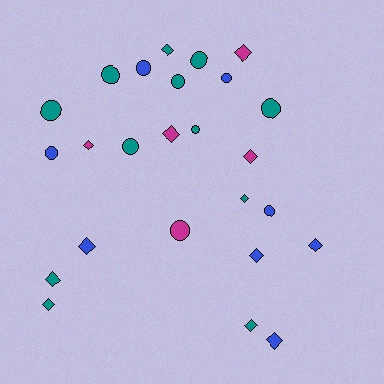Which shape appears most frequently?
Diamond, with 13 objects.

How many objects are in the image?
There are 25 objects.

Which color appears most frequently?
Teal, with 12 objects.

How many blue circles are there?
There are 4 blue circles.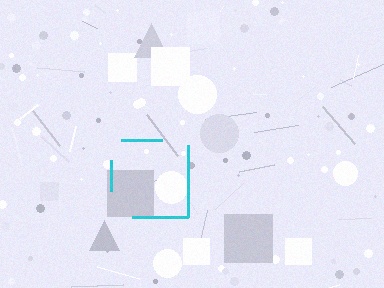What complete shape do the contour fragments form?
The contour fragments form a square.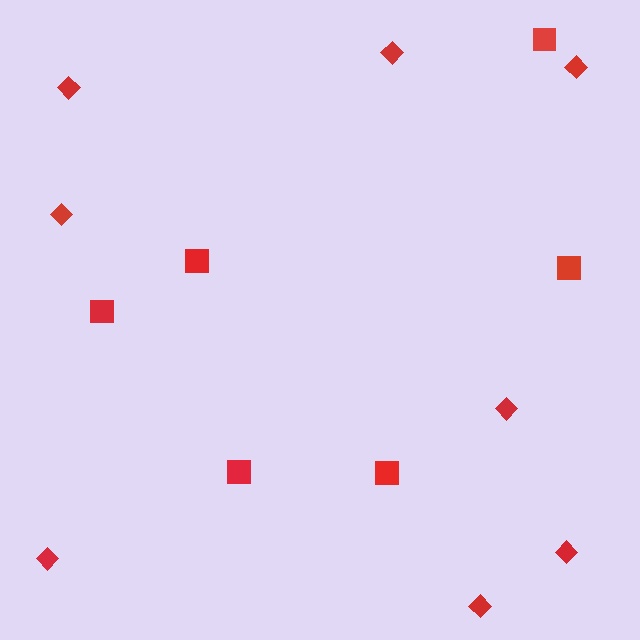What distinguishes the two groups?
There are 2 groups: one group of diamonds (8) and one group of squares (6).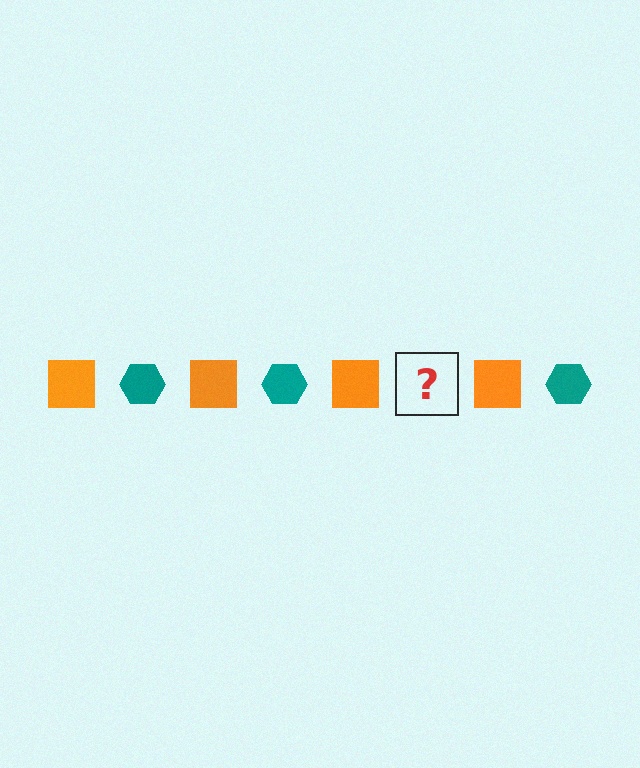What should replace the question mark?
The question mark should be replaced with a teal hexagon.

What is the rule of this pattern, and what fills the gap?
The rule is that the pattern alternates between orange square and teal hexagon. The gap should be filled with a teal hexagon.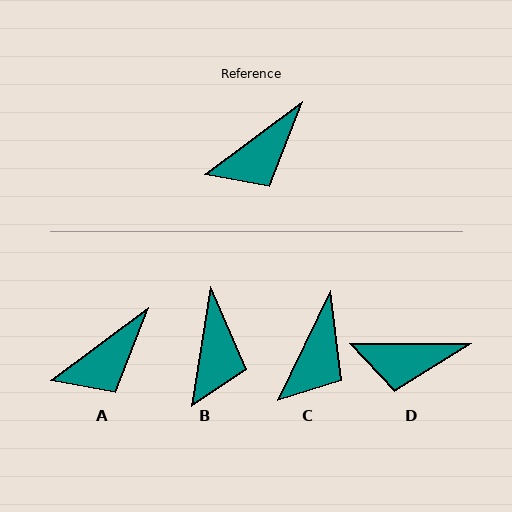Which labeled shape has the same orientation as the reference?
A.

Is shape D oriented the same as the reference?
No, it is off by about 36 degrees.